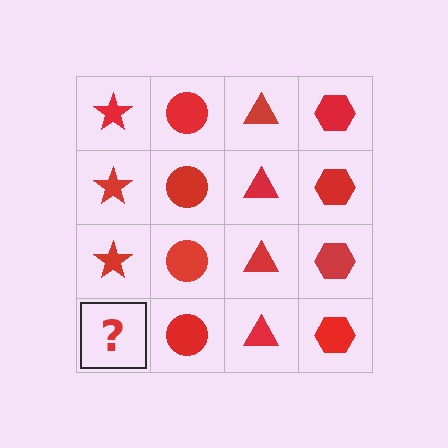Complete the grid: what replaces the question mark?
The question mark should be replaced with a red star.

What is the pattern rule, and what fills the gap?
The rule is that each column has a consistent shape. The gap should be filled with a red star.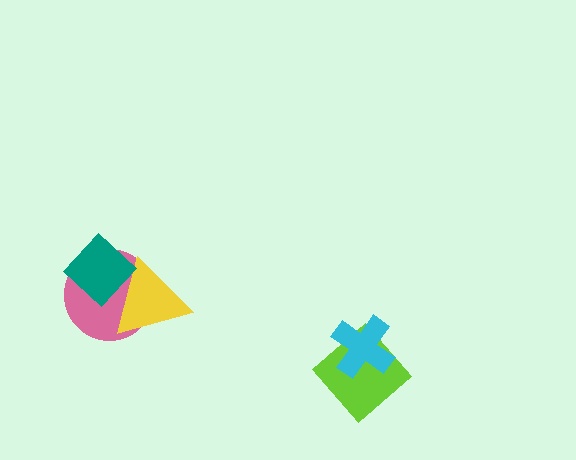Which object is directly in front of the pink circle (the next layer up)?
The yellow triangle is directly in front of the pink circle.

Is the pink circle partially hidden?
Yes, it is partially covered by another shape.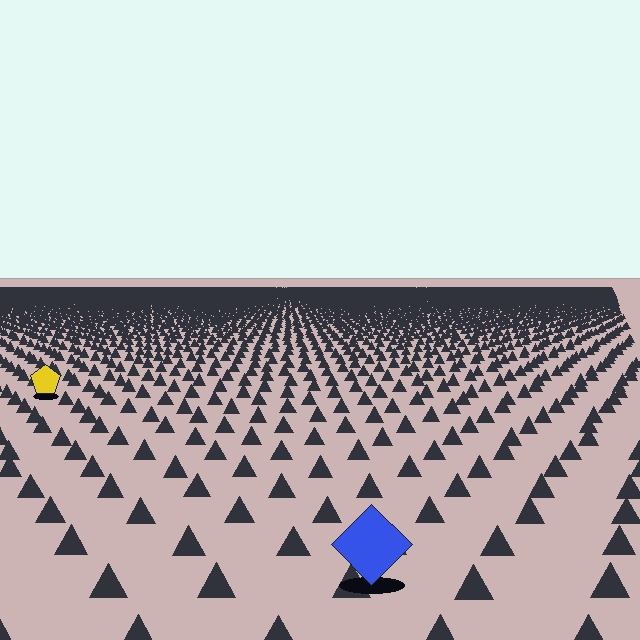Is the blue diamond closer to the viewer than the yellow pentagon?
Yes. The blue diamond is closer — you can tell from the texture gradient: the ground texture is coarser near it.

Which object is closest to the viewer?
The blue diamond is closest. The texture marks near it are larger and more spread out.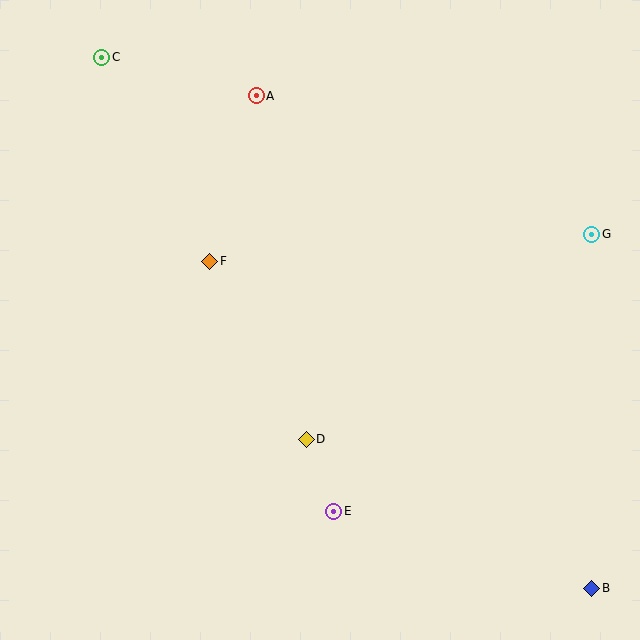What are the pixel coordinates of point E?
Point E is at (334, 511).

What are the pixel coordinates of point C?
Point C is at (102, 57).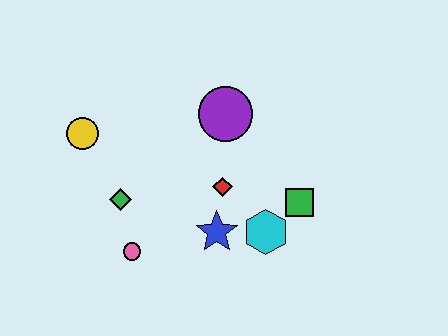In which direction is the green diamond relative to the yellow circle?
The green diamond is below the yellow circle.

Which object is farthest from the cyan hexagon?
The yellow circle is farthest from the cyan hexagon.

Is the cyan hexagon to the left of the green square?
Yes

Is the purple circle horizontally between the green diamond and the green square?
Yes